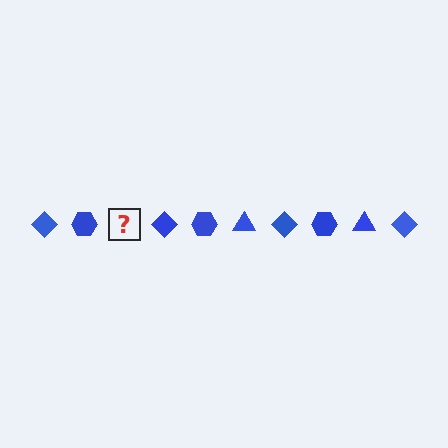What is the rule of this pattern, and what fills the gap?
The rule is that the pattern cycles through diamond, hexagon, triangle shapes in blue. The gap should be filled with a blue triangle.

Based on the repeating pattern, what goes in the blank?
The blank should be a blue triangle.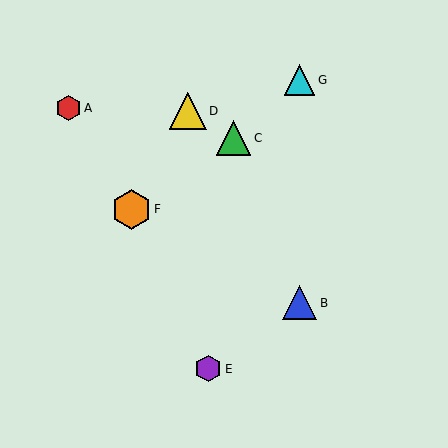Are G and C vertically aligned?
No, G is at x≈300 and C is at x≈234.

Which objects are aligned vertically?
Objects B, G are aligned vertically.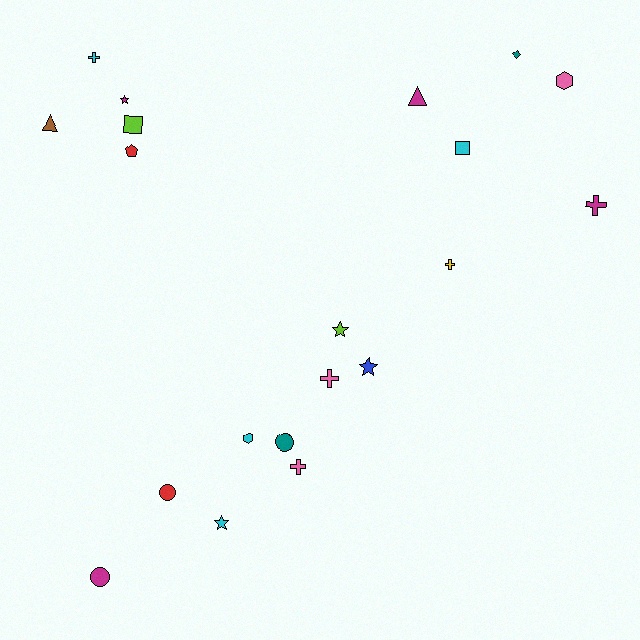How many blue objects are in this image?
There is 1 blue object.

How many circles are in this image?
There are 3 circles.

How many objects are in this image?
There are 20 objects.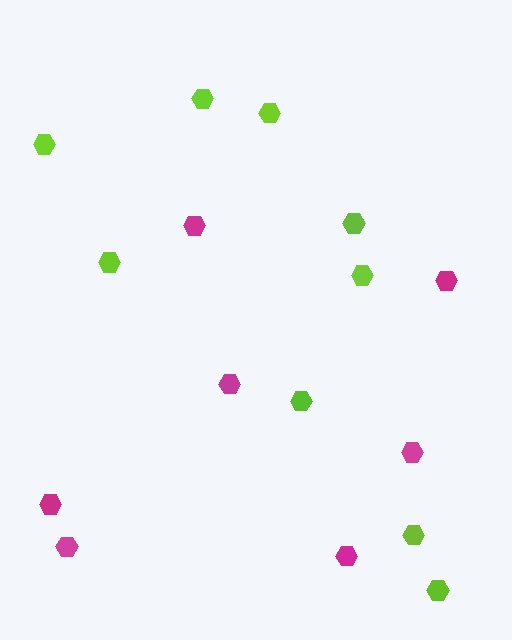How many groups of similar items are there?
There are 2 groups: one group of magenta hexagons (7) and one group of lime hexagons (9).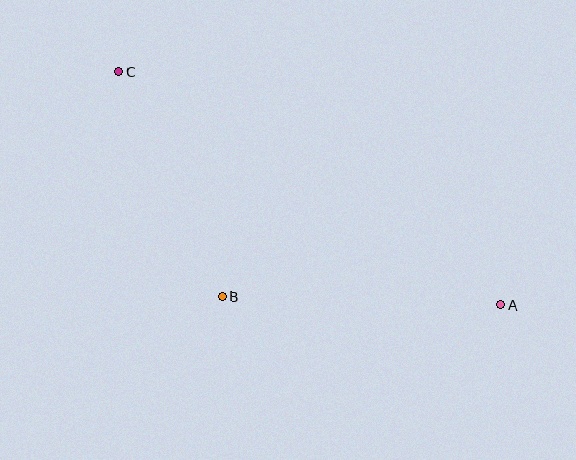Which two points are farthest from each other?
Points A and C are farthest from each other.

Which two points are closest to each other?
Points B and C are closest to each other.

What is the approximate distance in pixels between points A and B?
The distance between A and B is approximately 278 pixels.